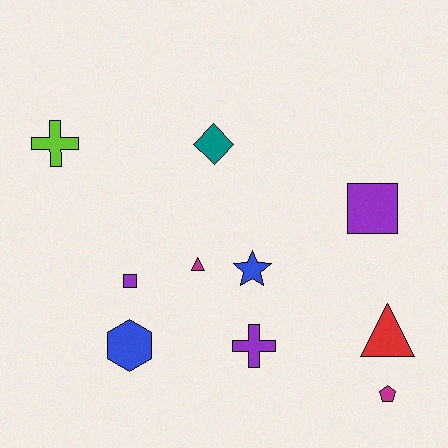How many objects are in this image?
There are 10 objects.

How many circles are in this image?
There are no circles.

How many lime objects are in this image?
There is 1 lime object.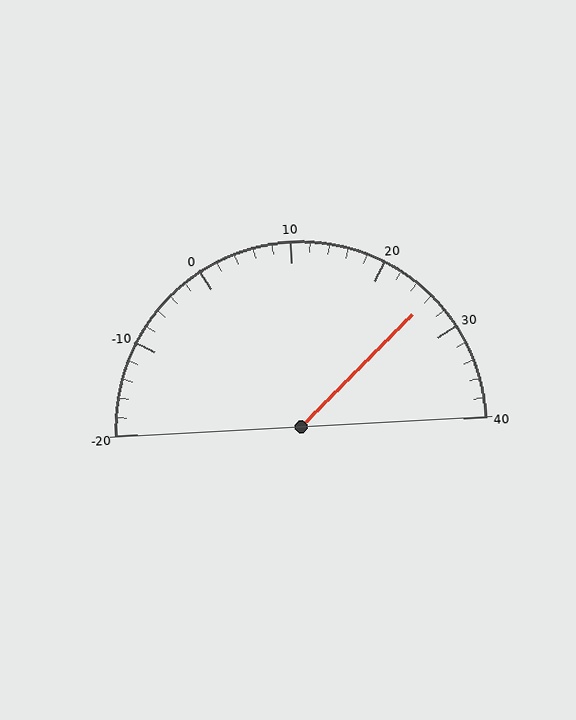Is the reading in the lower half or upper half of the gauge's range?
The reading is in the upper half of the range (-20 to 40).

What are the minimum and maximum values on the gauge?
The gauge ranges from -20 to 40.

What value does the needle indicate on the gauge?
The needle indicates approximately 26.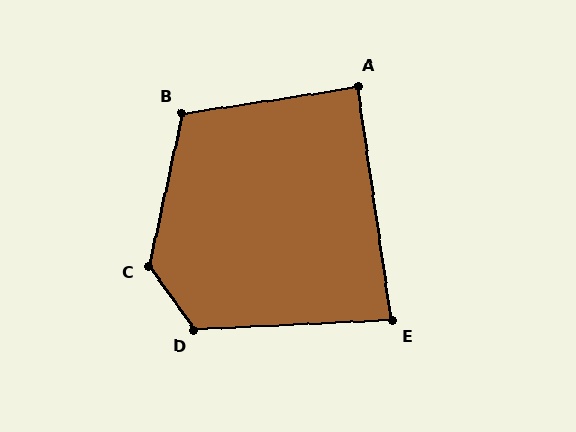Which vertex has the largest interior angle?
C, at approximately 133 degrees.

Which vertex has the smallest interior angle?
E, at approximately 84 degrees.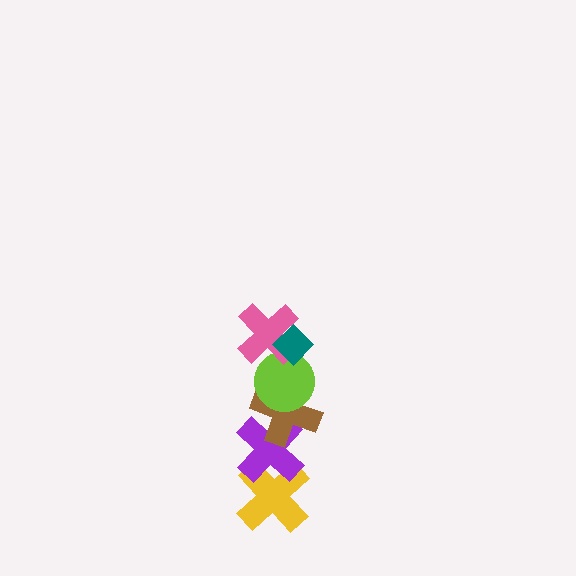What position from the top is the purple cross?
The purple cross is 5th from the top.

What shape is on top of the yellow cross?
The purple cross is on top of the yellow cross.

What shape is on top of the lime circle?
The pink cross is on top of the lime circle.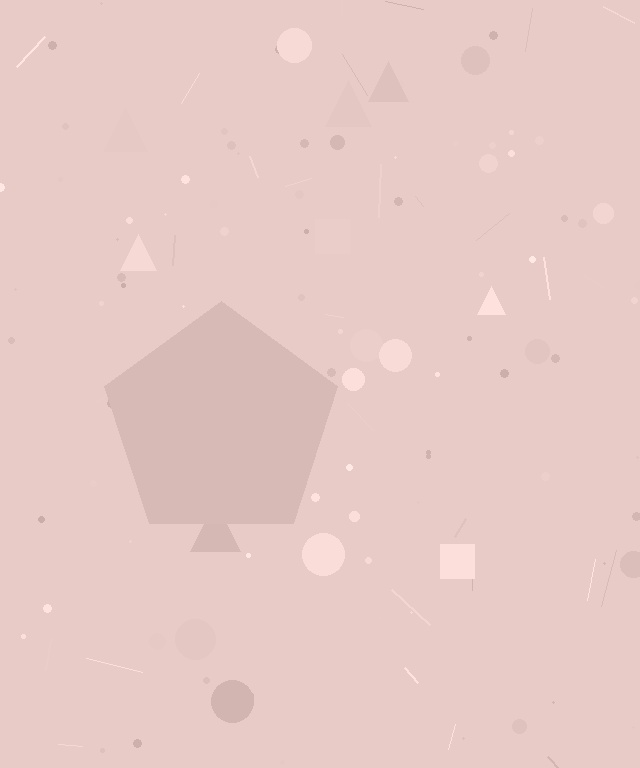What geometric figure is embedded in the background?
A pentagon is embedded in the background.